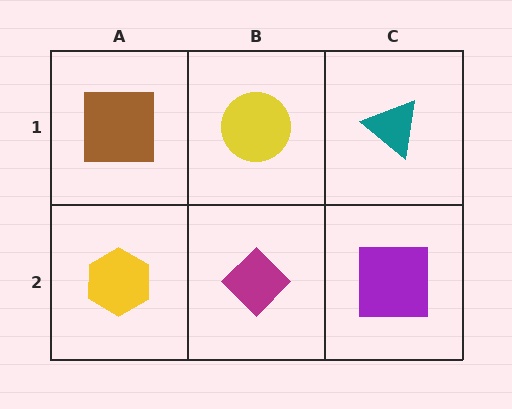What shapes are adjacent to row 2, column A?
A brown square (row 1, column A), a magenta diamond (row 2, column B).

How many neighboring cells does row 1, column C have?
2.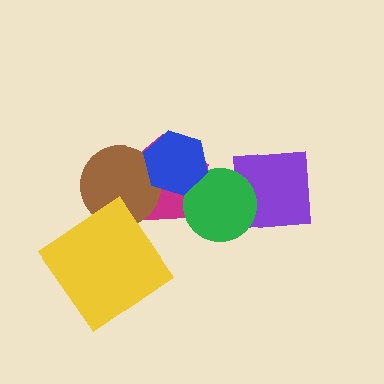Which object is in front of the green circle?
The blue hexagon is in front of the green circle.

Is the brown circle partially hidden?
Yes, it is partially covered by another shape.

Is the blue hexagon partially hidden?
No, no other shape covers it.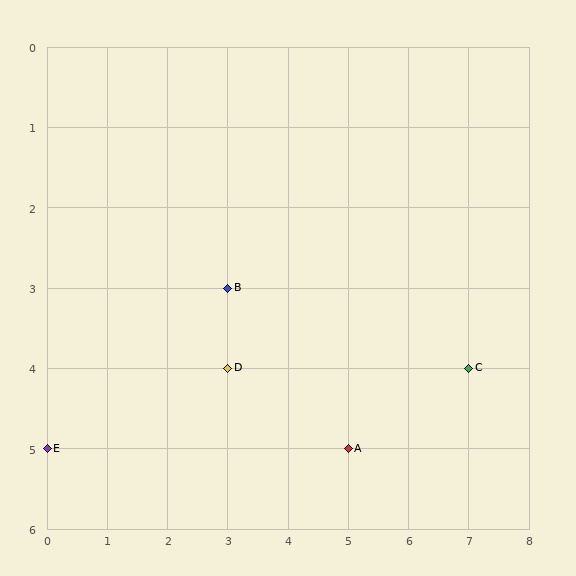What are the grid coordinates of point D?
Point D is at grid coordinates (3, 4).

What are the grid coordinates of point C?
Point C is at grid coordinates (7, 4).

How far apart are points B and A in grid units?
Points B and A are 2 columns and 2 rows apart (about 2.8 grid units diagonally).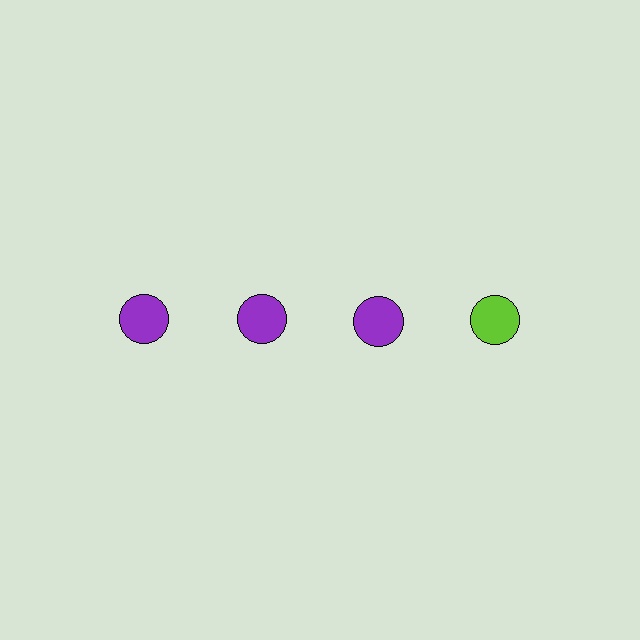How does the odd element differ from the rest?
It has a different color: lime instead of purple.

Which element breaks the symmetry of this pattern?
The lime circle in the top row, second from right column breaks the symmetry. All other shapes are purple circles.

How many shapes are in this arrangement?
There are 4 shapes arranged in a grid pattern.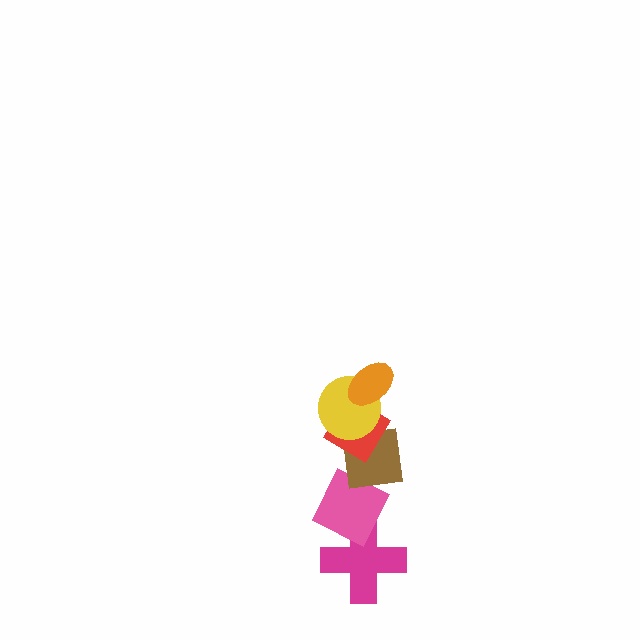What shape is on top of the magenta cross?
The pink diamond is on top of the magenta cross.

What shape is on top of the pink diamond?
The brown square is on top of the pink diamond.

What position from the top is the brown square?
The brown square is 4th from the top.